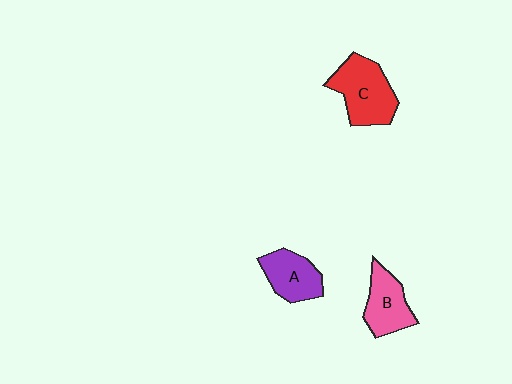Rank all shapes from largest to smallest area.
From largest to smallest: C (red), B (pink), A (purple).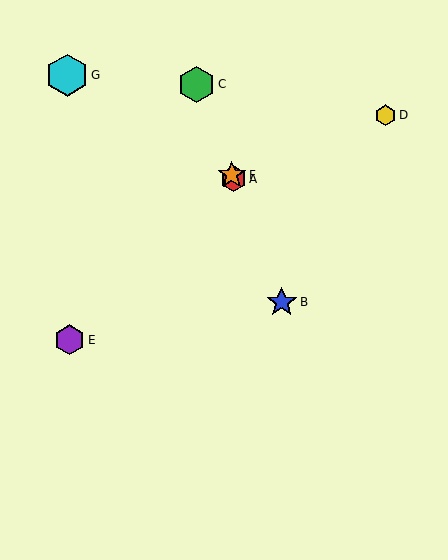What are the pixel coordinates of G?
Object G is at (67, 75).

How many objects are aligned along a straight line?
4 objects (A, B, C, F) are aligned along a straight line.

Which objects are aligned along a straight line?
Objects A, B, C, F are aligned along a straight line.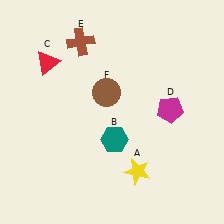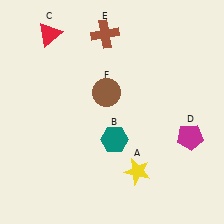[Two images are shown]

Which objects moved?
The objects that moved are: the red triangle (C), the magenta pentagon (D), the brown cross (E).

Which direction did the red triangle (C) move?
The red triangle (C) moved up.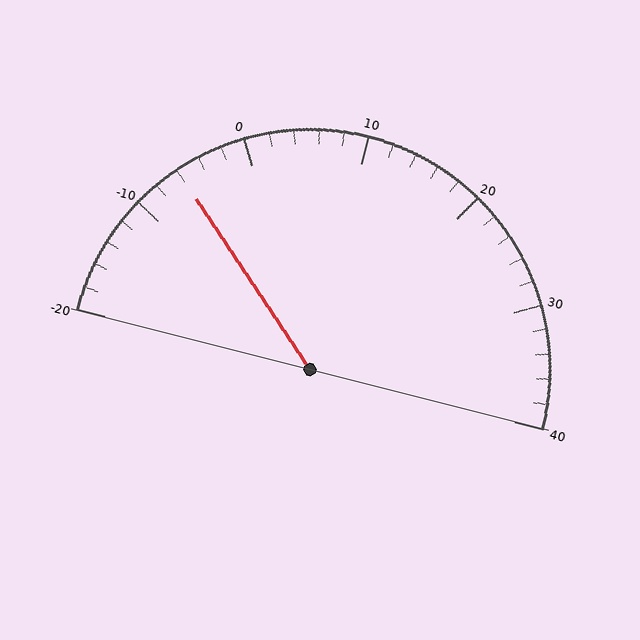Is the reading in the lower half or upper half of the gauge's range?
The reading is in the lower half of the range (-20 to 40).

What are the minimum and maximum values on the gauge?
The gauge ranges from -20 to 40.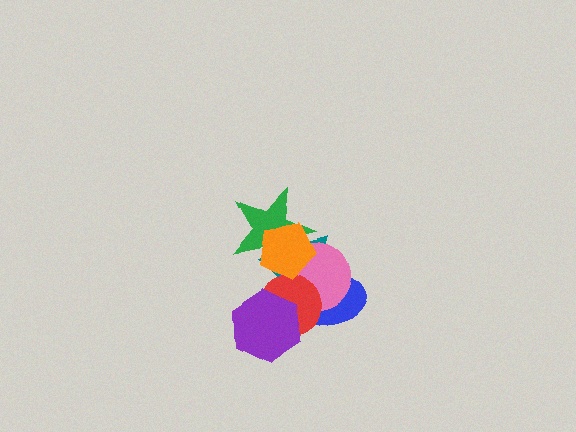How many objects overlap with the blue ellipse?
5 objects overlap with the blue ellipse.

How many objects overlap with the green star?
3 objects overlap with the green star.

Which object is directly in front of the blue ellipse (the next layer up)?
The pink circle is directly in front of the blue ellipse.